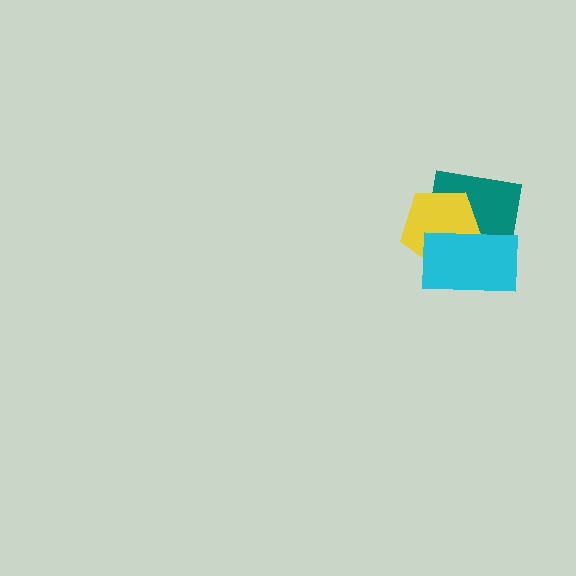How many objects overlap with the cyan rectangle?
2 objects overlap with the cyan rectangle.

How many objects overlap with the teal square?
2 objects overlap with the teal square.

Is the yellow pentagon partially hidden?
Yes, it is partially covered by another shape.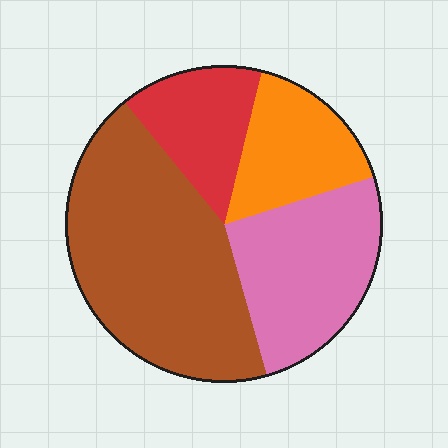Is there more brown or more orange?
Brown.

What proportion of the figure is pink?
Pink covers 25% of the figure.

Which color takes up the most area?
Brown, at roughly 45%.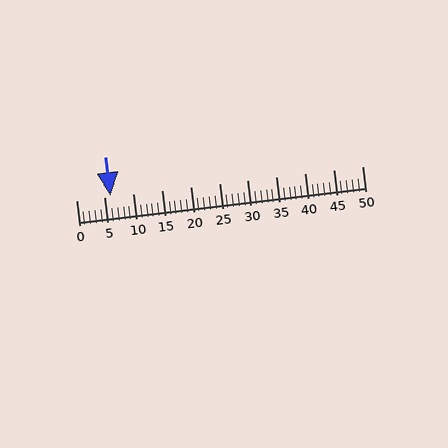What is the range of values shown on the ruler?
The ruler shows values from 0 to 50.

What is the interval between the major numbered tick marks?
The major tick marks are spaced 5 units apart.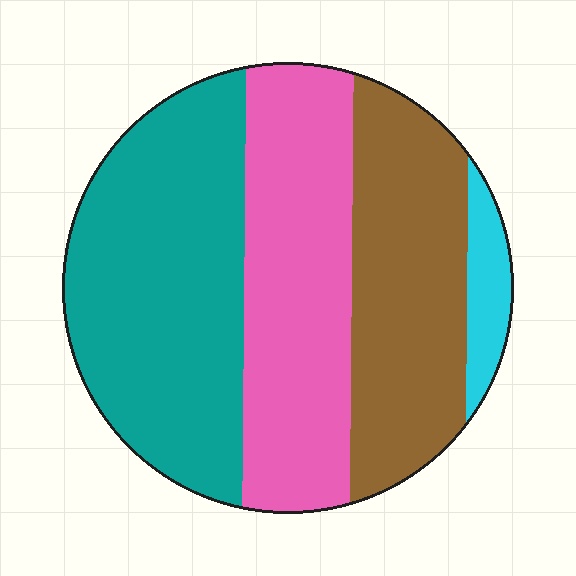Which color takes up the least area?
Cyan, at roughly 5%.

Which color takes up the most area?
Teal, at roughly 40%.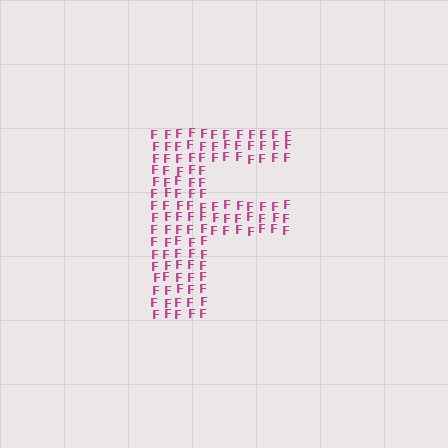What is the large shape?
The large shape is the letter F.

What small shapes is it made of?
It is made of small letter F's.